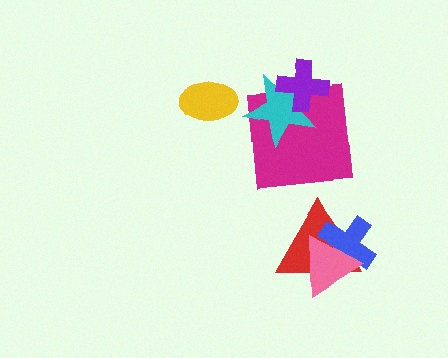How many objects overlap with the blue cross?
2 objects overlap with the blue cross.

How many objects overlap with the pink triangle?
2 objects overlap with the pink triangle.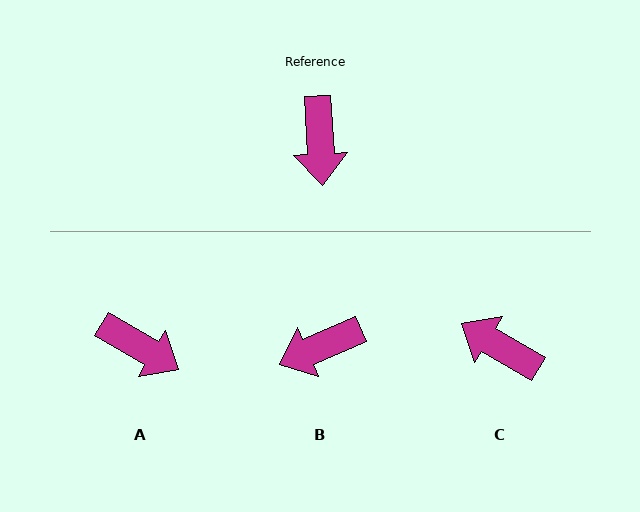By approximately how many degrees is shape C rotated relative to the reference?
Approximately 124 degrees clockwise.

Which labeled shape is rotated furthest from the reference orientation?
C, about 124 degrees away.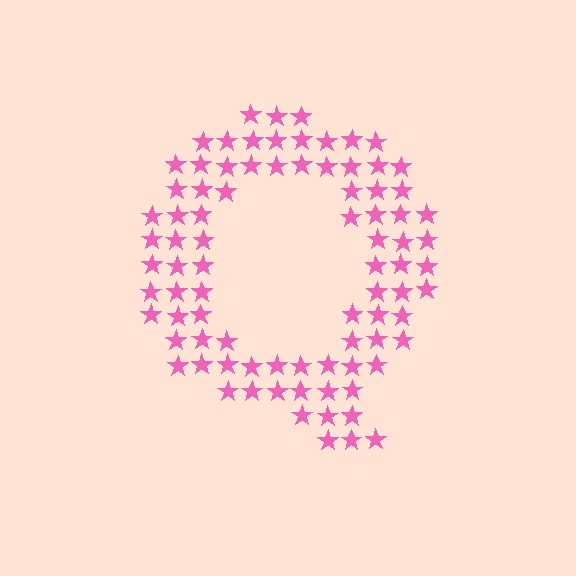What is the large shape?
The large shape is the letter Q.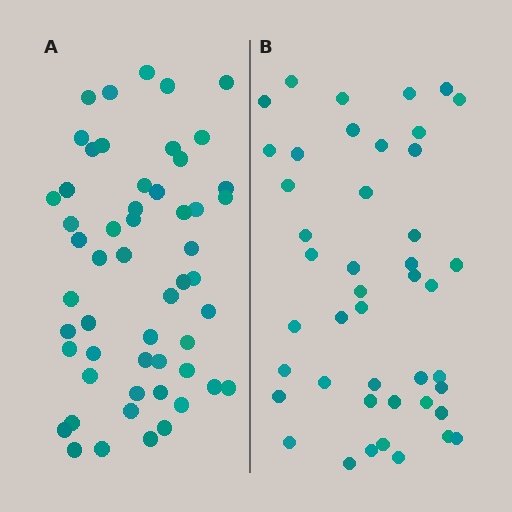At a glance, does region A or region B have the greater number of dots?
Region A (the left region) has more dots.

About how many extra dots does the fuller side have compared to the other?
Region A has roughly 10 or so more dots than region B.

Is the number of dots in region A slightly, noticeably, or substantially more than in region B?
Region A has only slightly more — the two regions are fairly close. The ratio is roughly 1.2 to 1.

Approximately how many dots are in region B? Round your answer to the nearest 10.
About 40 dots. (The exact count is 44, which rounds to 40.)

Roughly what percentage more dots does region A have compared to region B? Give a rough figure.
About 25% more.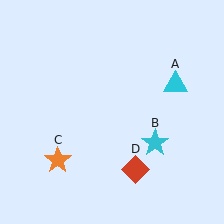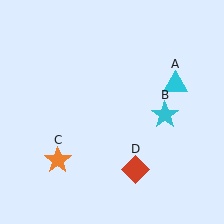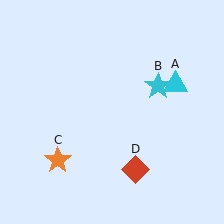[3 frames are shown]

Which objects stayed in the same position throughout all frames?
Cyan triangle (object A) and orange star (object C) and red diamond (object D) remained stationary.